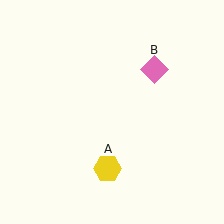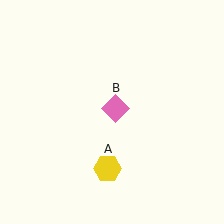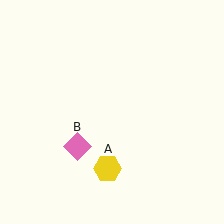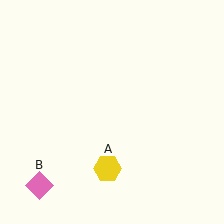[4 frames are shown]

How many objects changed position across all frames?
1 object changed position: pink diamond (object B).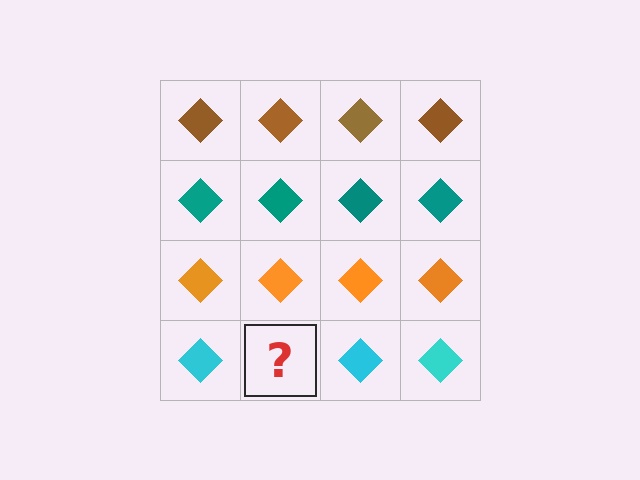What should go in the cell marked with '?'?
The missing cell should contain a cyan diamond.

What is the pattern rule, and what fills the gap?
The rule is that each row has a consistent color. The gap should be filled with a cyan diamond.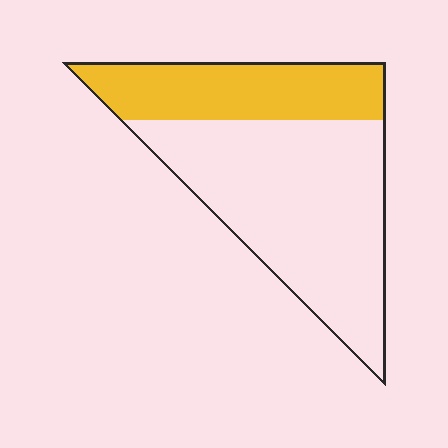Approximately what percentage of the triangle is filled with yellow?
Approximately 35%.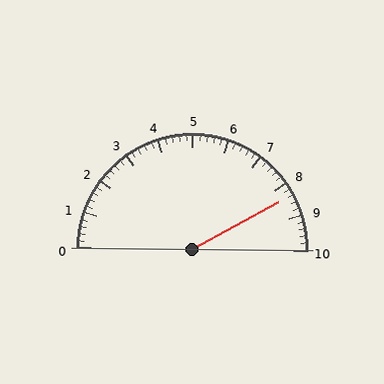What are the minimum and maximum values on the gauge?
The gauge ranges from 0 to 10.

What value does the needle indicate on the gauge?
The needle indicates approximately 8.4.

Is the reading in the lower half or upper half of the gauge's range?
The reading is in the upper half of the range (0 to 10).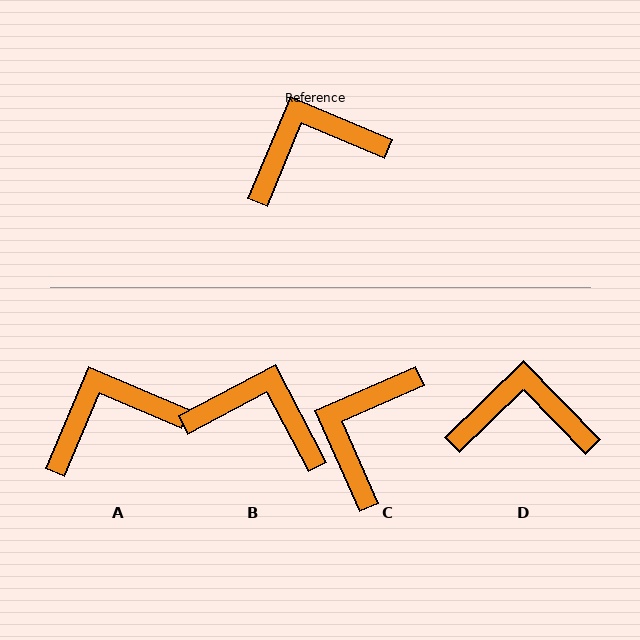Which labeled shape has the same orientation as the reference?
A.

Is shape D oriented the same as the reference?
No, it is off by about 23 degrees.